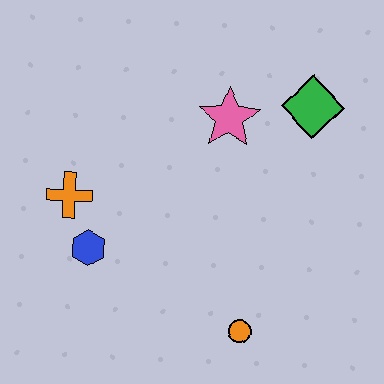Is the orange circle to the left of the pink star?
No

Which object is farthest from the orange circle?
The green diamond is farthest from the orange circle.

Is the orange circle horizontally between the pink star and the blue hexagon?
No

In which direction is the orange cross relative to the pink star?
The orange cross is to the left of the pink star.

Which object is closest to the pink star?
The green diamond is closest to the pink star.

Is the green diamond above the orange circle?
Yes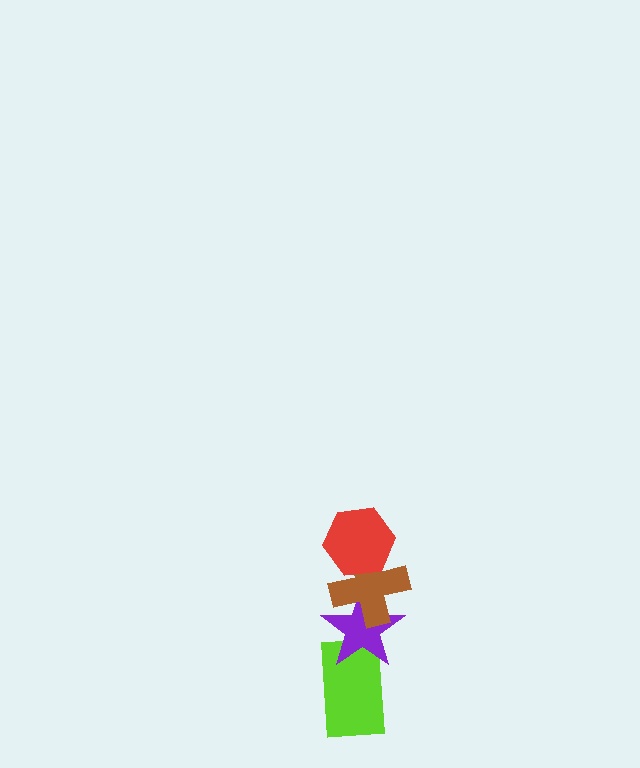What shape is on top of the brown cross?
The red hexagon is on top of the brown cross.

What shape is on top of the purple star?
The brown cross is on top of the purple star.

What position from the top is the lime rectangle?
The lime rectangle is 4th from the top.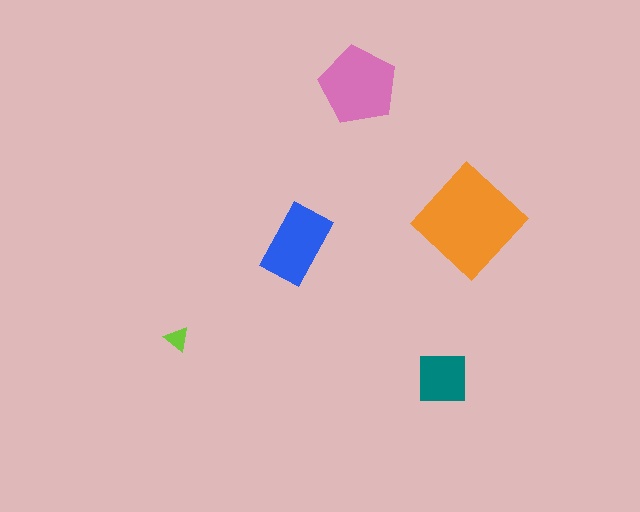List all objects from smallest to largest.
The lime triangle, the teal square, the blue rectangle, the pink pentagon, the orange diamond.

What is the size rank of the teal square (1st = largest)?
4th.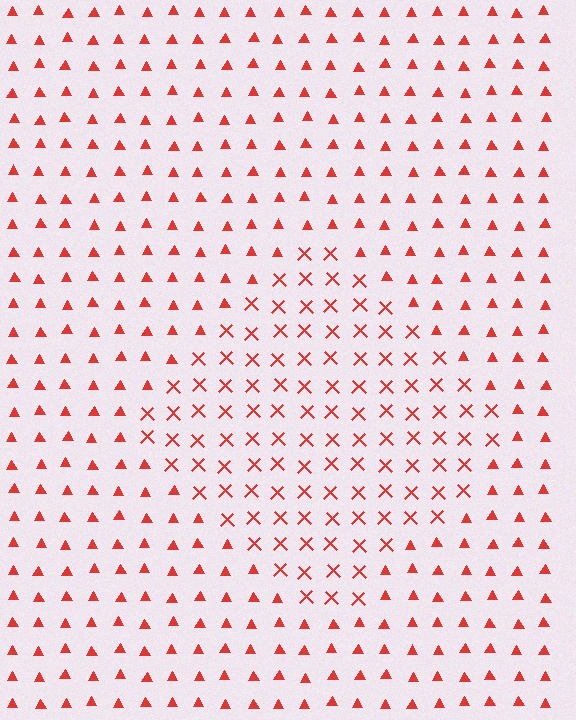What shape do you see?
I see a diamond.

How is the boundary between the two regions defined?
The boundary is defined by a change in element shape: X marks inside vs. triangles outside. All elements share the same color and spacing.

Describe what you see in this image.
The image is filled with small red elements arranged in a uniform grid. A diamond-shaped region contains X marks, while the surrounding area contains triangles. The boundary is defined purely by the change in element shape.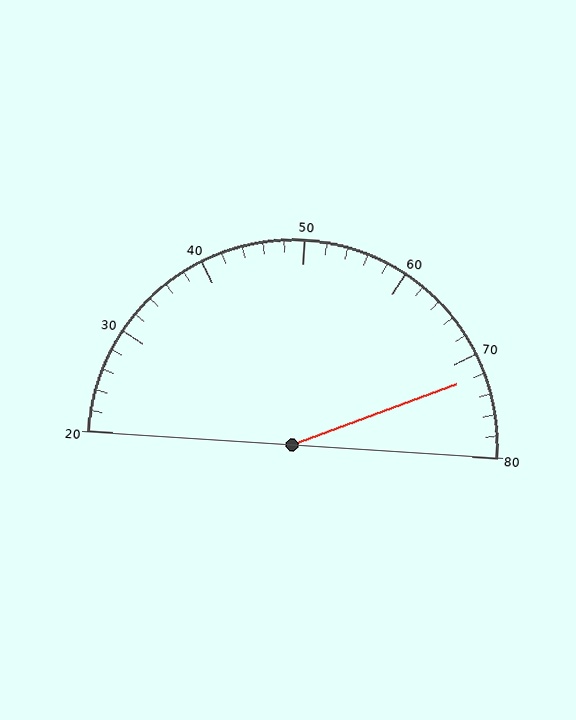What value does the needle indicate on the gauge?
The needle indicates approximately 72.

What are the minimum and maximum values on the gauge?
The gauge ranges from 20 to 80.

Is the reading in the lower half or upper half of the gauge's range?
The reading is in the upper half of the range (20 to 80).